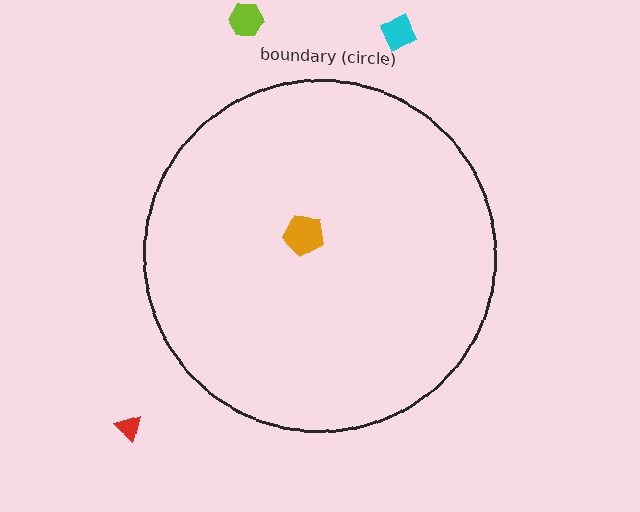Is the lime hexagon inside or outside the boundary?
Outside.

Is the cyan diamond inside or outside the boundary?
Outside.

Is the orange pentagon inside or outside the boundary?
Inside.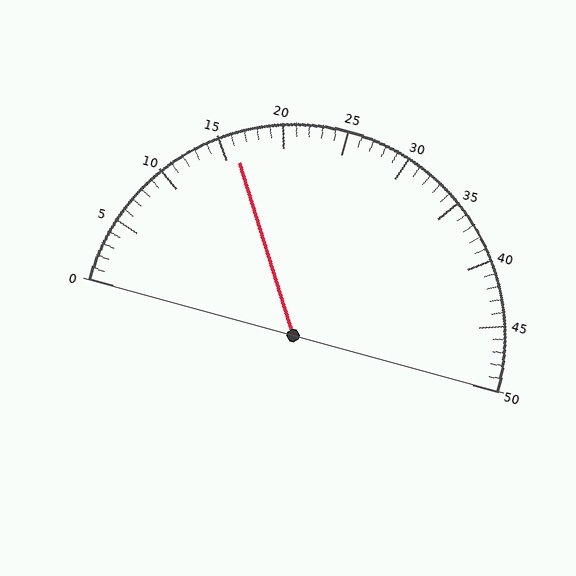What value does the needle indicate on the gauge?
The needle indicates approximately 16.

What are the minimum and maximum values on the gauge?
The gauge ranges from 0 to 50.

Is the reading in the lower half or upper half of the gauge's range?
The reading is in the lower half of the range (0 to 50).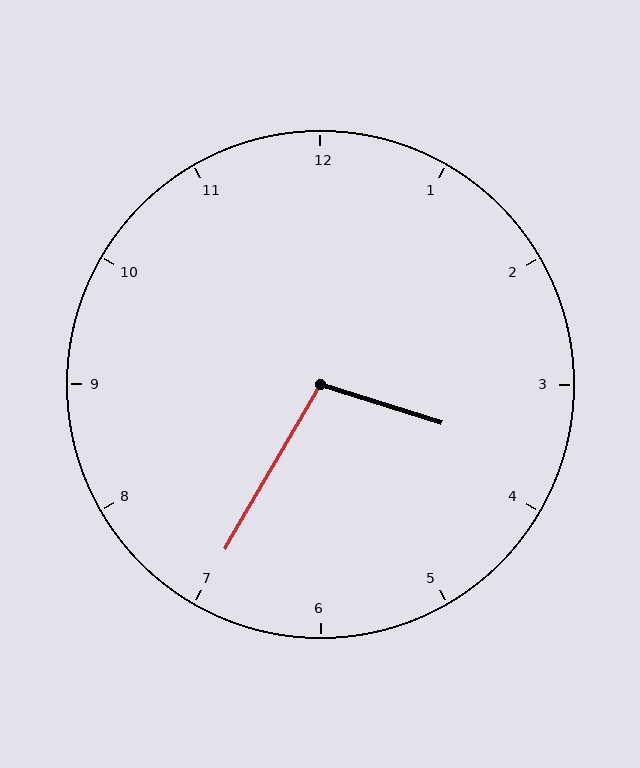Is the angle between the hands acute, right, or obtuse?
It is obtuse.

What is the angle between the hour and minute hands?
Approximately 102 degrees.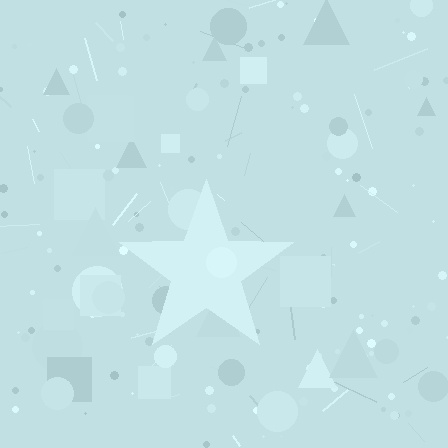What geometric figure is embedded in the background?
A star is embedded in the background.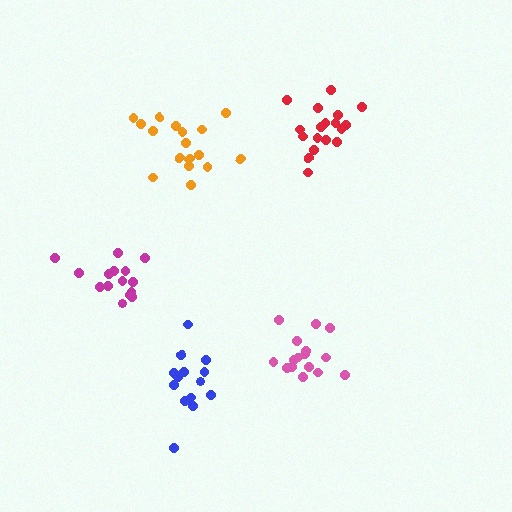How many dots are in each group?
Group 1: 17 dots, Group 2: 16 dots, Group 3: 15 dots, Group 4: 18 dots, Group 5: 14 dots (80 total).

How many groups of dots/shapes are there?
There are 5 groups.